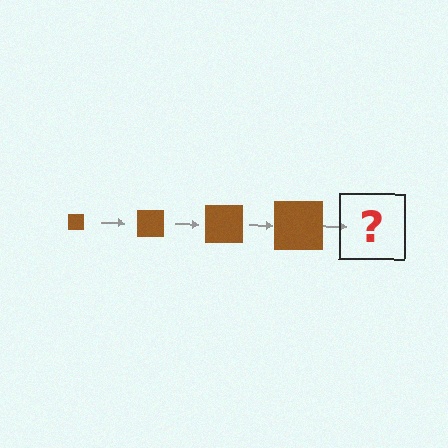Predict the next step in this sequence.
The next step is a brown square, larger than the previous one.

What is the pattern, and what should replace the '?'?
The pattern is that the square gets progressively larger each step. The '?' should be a brown square, larger than the previous one.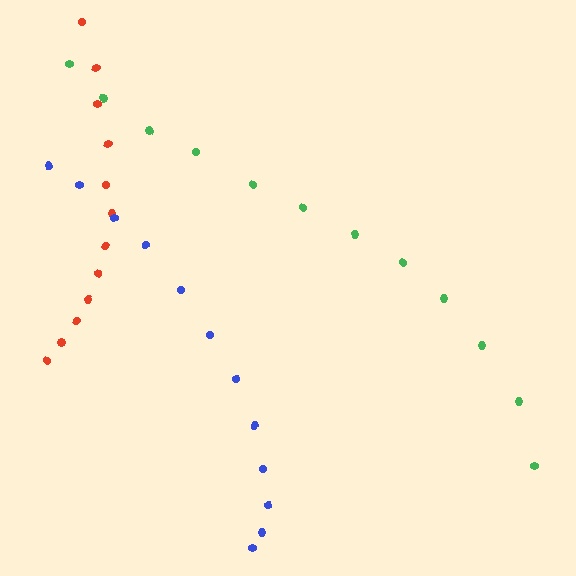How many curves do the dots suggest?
There are 3 distinct paths.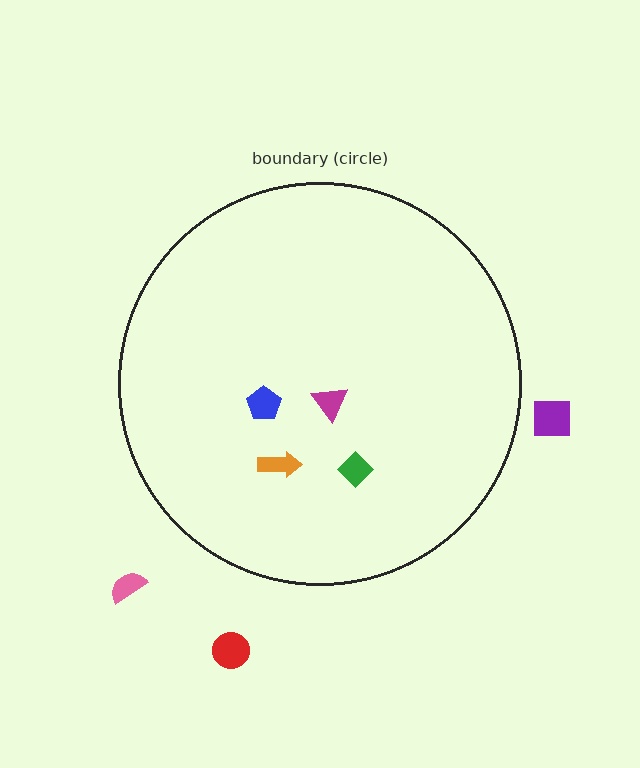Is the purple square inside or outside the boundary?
Outside.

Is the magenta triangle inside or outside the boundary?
Inside.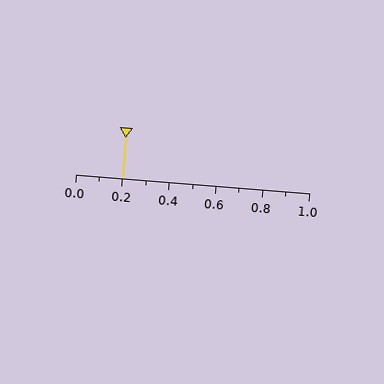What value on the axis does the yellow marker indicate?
The marker indicates approximately 0.2.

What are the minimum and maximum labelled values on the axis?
The axis runs from 0.0 to 1.0.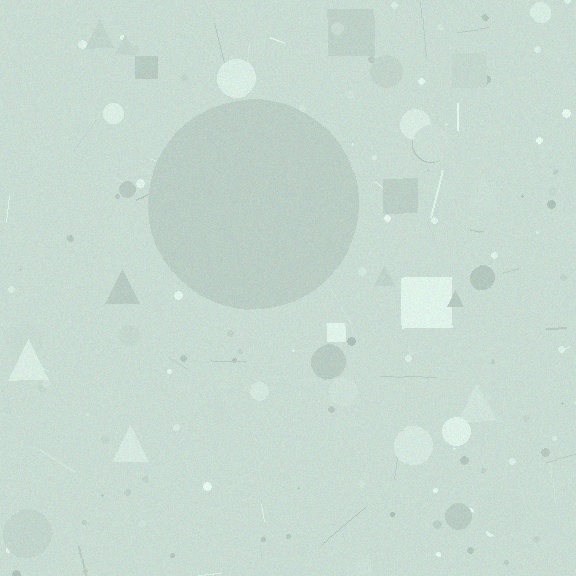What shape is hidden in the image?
A circle is hidden in the image.